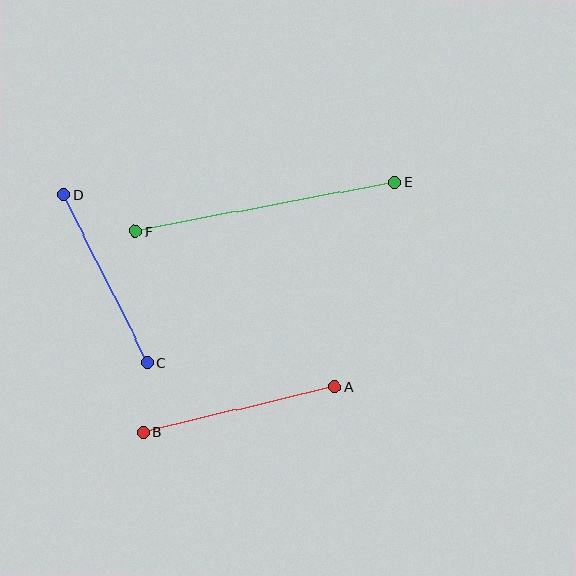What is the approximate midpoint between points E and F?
The midpoint is at approximately (265, 207) pixels.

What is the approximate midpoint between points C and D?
The midpoint is at approximately (106, 278) pixels.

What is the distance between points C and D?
The distance is approximately 187 pixels.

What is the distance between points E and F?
The distance is approximately 264 pixels.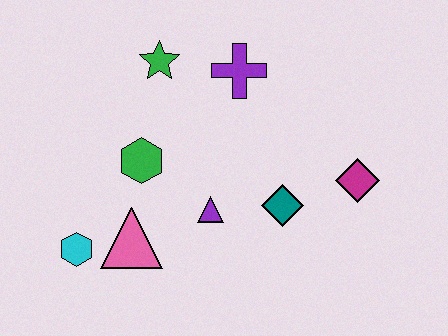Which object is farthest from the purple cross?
The cyan hexagon is farthest from the purple cross.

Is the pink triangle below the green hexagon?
Yes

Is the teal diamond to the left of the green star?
No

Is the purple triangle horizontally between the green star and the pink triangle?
No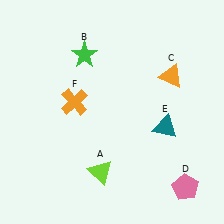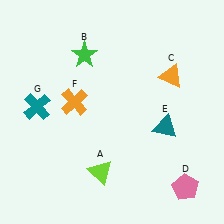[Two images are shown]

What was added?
A teal cross (G) was added in Image 2.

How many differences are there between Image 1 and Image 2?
There is 1 difference between the two images.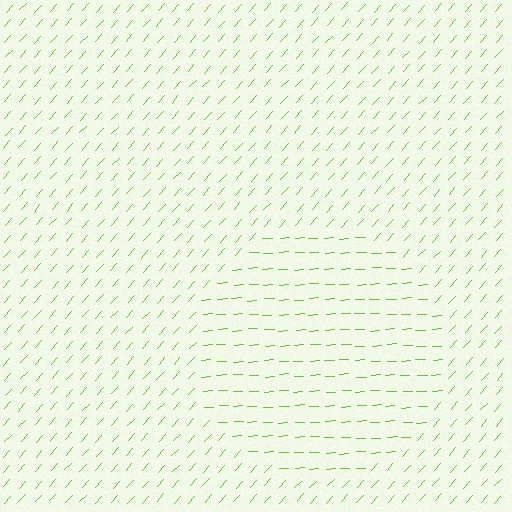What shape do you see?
I see a circle.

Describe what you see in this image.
The image is filled with small lime line segments. A circle region in the image has lines oriented differently from the surrounding lines, creating a visible texture boundary.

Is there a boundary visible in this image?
Yes, there is a texture boundary formed by a change in line orientation.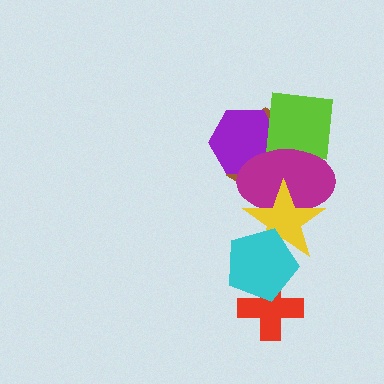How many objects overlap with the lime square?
3 objects overlap with the lime square.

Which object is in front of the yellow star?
The cyan pentagon is in front of the yellow star.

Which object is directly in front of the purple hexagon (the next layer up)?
The lime square is directly in front of the purple hexagon.